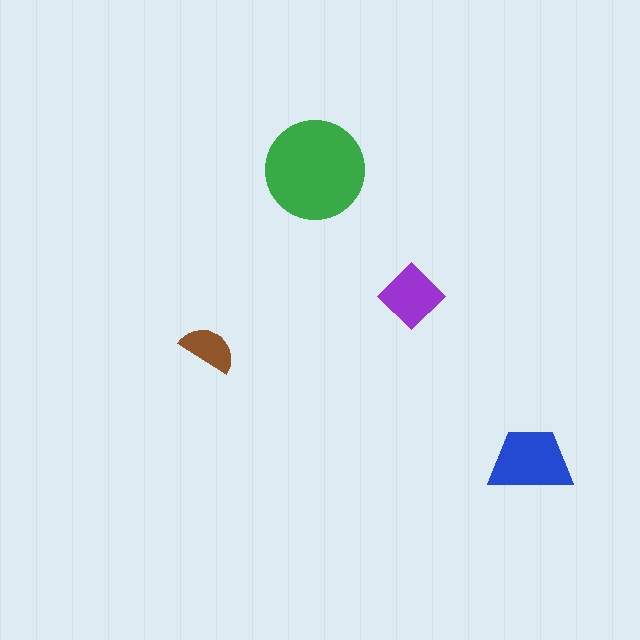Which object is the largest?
The green circle.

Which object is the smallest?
The brown semicircle.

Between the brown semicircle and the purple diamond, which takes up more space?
The purple diamond.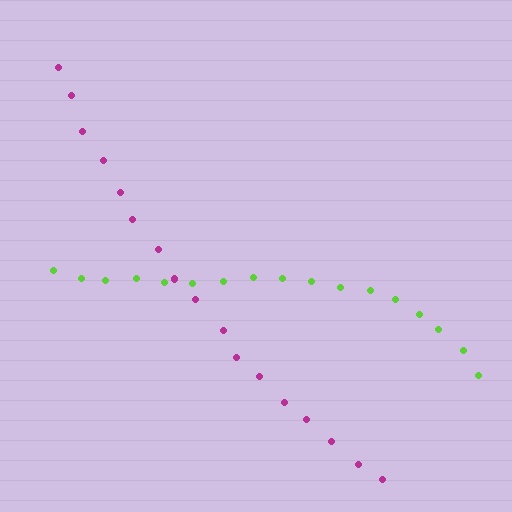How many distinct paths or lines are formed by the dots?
There are 2 distinct paths.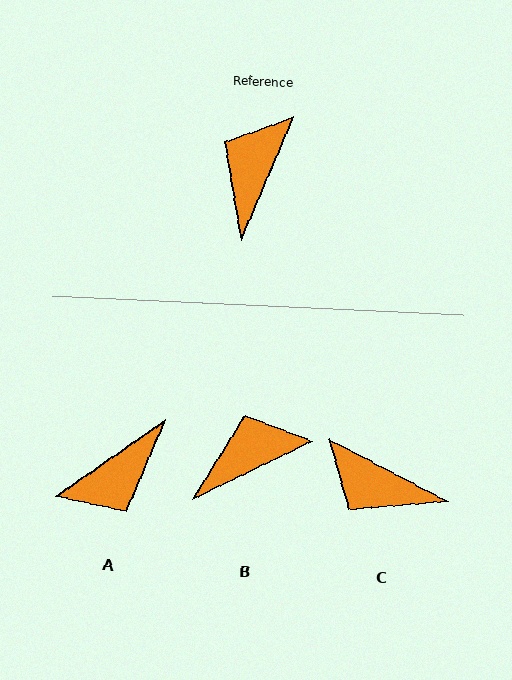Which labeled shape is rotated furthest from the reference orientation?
A, about 148 degrees away.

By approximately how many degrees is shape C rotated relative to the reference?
Approximately 86 degrees counter-clockwise.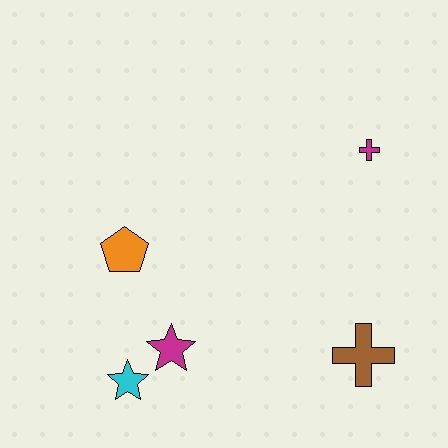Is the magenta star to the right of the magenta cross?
No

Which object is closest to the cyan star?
The magenta star is closest to the cyan star.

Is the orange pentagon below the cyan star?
No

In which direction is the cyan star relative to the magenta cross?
The cyan star is to the left of the magenta cross.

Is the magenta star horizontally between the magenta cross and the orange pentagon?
Yes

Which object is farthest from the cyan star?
The magenta cross is farthest from the cyan star.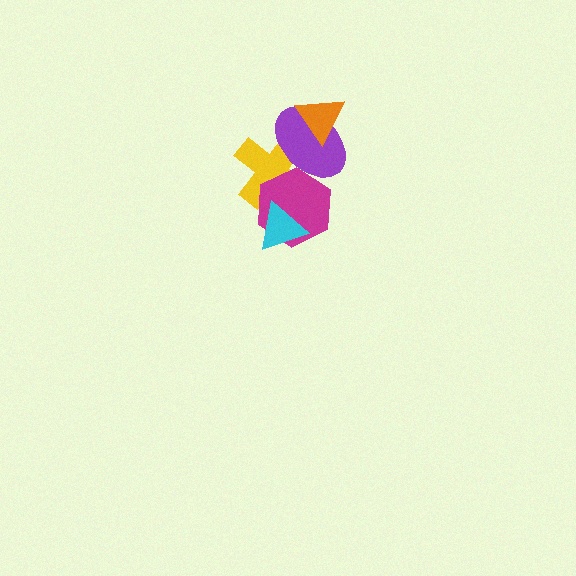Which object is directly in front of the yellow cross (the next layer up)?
The magenta hexagon is directly in front of the yellow cross.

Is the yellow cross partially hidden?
Yes, it is partially covered by another shape.